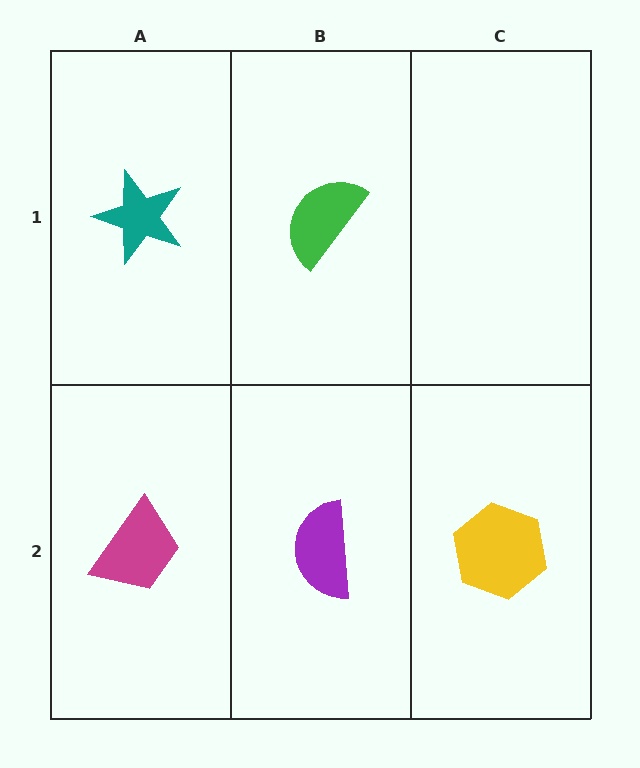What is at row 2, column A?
A magenta trapezoid.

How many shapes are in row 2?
3 shapes.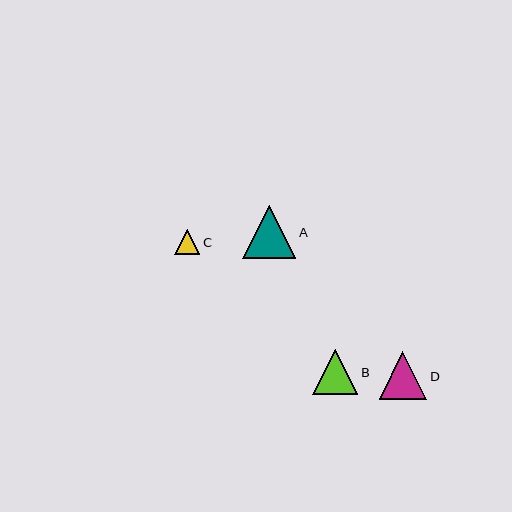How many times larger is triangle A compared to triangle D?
Triangle A is approximately 1.1 times the size of triangle D.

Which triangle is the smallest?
Triangle C is the smallest with a size of approximately 25 pixels.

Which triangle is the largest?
Triangle A is the largest with a size of approximately 53 pixels.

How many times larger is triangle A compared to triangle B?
Triangle A is approximately 1.2 times the size of triangle B.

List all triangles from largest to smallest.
From largest to smallest: A, D, B, C.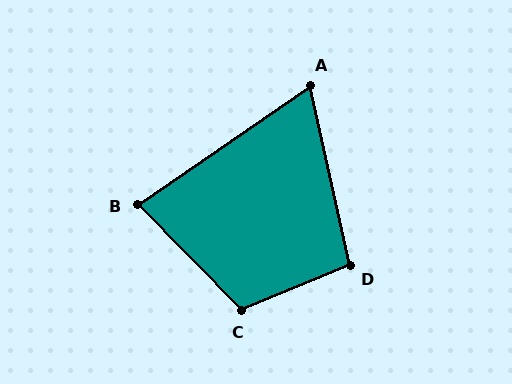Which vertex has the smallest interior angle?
A, at approximately 68 degrees.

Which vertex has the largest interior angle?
C, at approximately 112 degrees.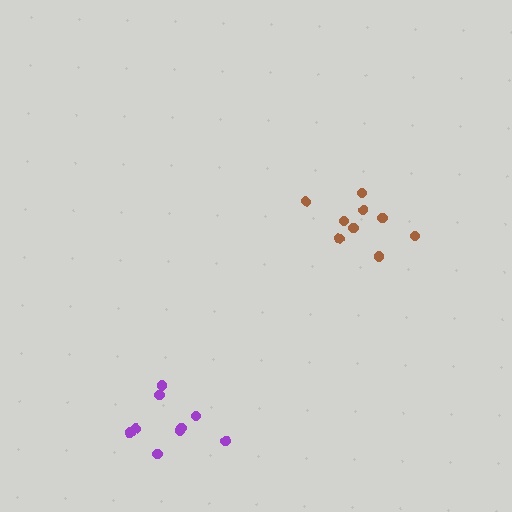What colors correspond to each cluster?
The clusters are colored: purple, brown.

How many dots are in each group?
Group 1: 9 dots, Group 2: 9 dots (18 total).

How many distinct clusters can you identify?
There are 2 distinct clusters.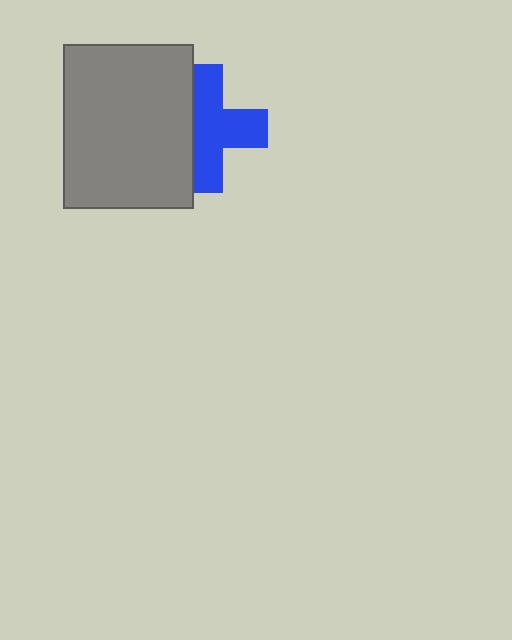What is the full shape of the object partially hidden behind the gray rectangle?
The partially hidden object is a blue cross.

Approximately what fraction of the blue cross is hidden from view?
Roughly 35% of the blue cross is hidden behind the gray rectangle.